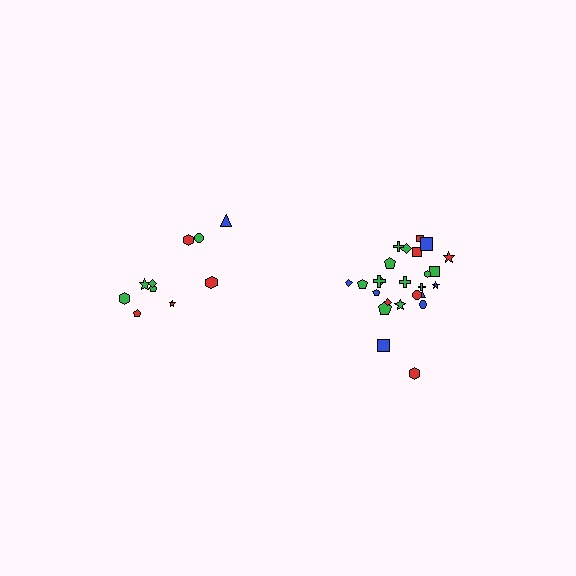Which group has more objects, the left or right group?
The right group.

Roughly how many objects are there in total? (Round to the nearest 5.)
Roughly 35 objects in total.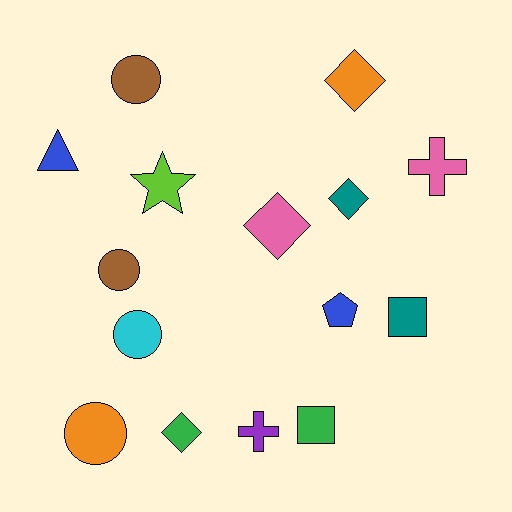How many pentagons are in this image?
There is 1 pentagon.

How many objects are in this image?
There are 15 objects.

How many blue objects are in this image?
There are 2 blue objects.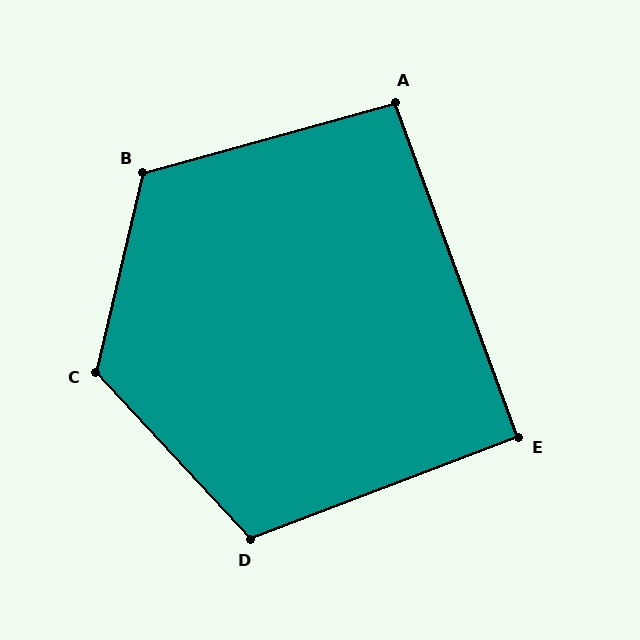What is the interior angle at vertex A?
Approximately 95 degrees (approximately right).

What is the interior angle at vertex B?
Approximately 119 degrees (obtuse).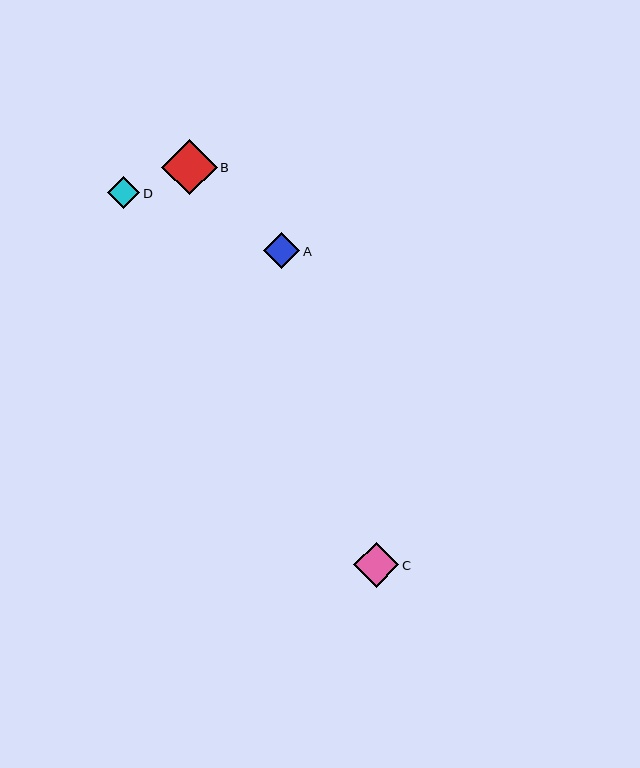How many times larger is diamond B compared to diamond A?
Diamond B is approximately 1.5 times the size of diamond A.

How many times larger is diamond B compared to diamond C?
Diamond B is approximately 1.2 times the size of diamond C.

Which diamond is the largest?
Diamond B is the largest with a size of approximately 55 pixels.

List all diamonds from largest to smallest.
From largest to smallest: B, C, A, D.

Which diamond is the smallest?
Diamond D is the smallest with a size of approximately 33 pixels.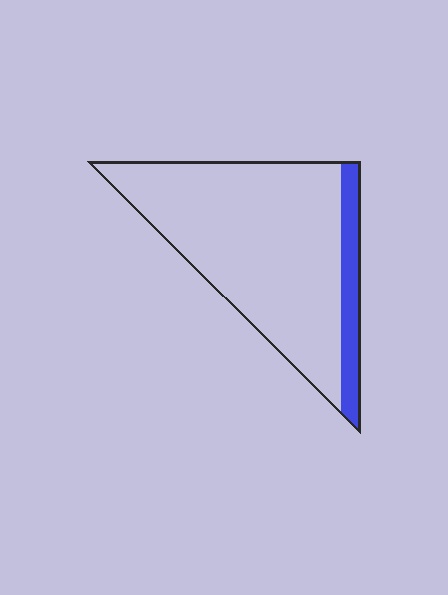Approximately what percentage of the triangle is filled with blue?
Approximately 15%.